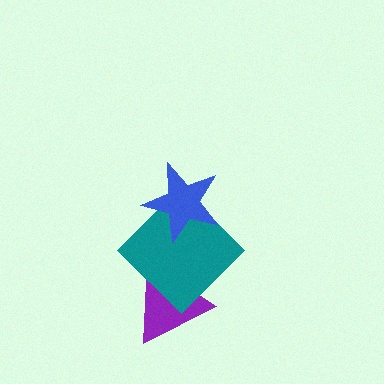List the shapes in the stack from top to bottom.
From top to bottom: the blue star, the teal diamond, the purple triangle.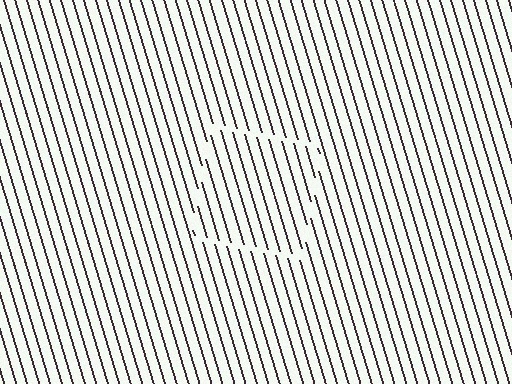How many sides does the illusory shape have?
4 sides — the line-ends trace a square.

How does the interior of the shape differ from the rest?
The interior of the shape contains the same grating, shifted by half a period — the contour is defined by the phase discontinuity where line-ends from the inner and outer gratings abut.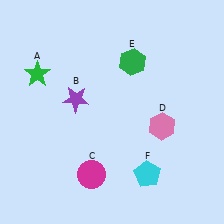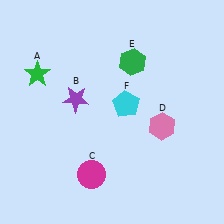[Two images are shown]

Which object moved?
The cyan pentagon (F) moved up.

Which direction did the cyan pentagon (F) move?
The cyan pentagon (F) moved up.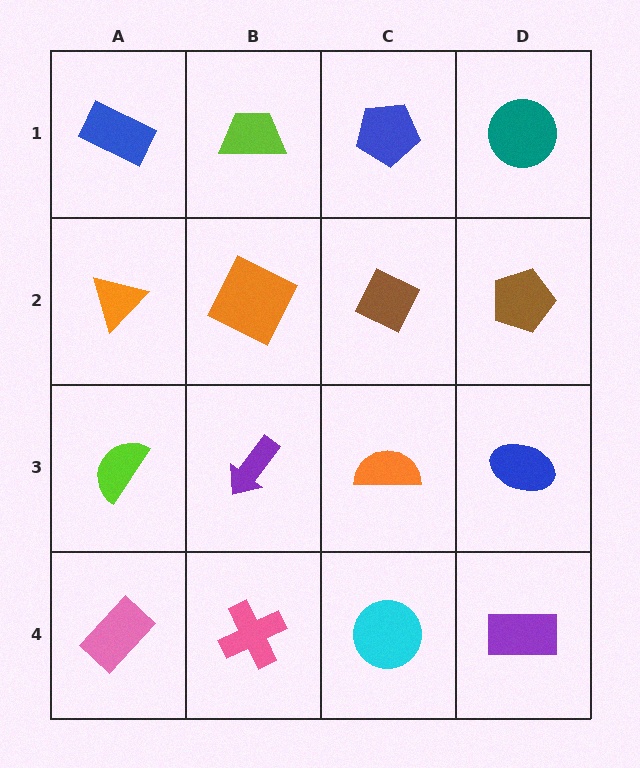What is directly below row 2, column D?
A blue ellipse.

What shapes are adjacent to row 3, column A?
An orange triangle (row 2, column A), a pink rectangle (row 4, column A), a purple arrow (row 3, column B).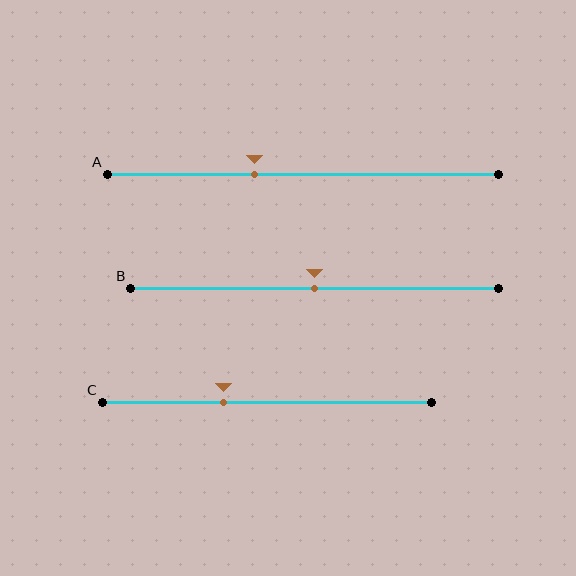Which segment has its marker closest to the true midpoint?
Segment B has its marker closest to the true midpoint.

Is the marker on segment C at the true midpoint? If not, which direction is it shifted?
No, the marker on segment C is shifted to the left by about 13% of the segment length.